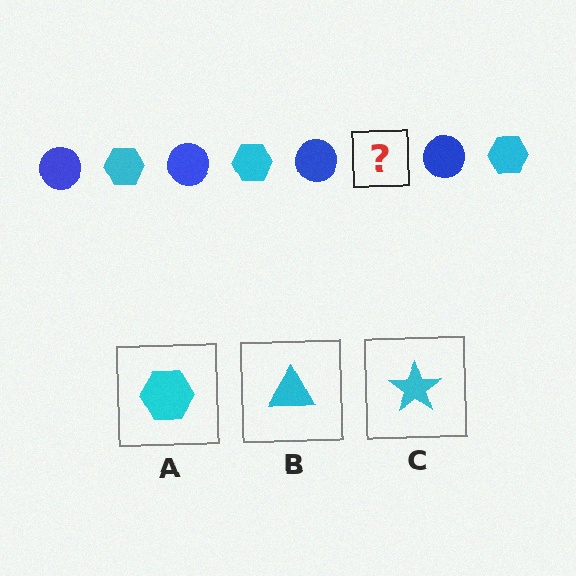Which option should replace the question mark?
Option A.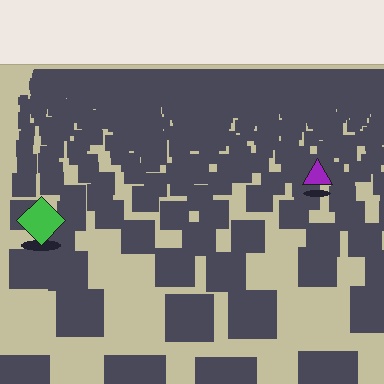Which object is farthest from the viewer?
The purple triangle is farthest from the viewer. It appears smaller and the ground texture around it is denser.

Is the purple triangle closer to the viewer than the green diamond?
No. The green diamond is closer — you can tell from the texture gradient: the ground texture is coarser near it.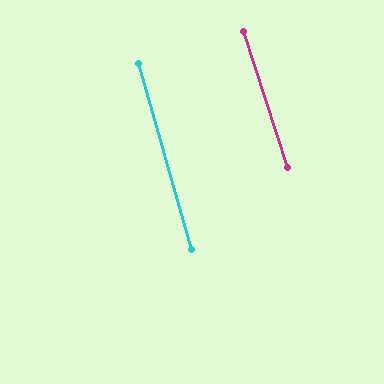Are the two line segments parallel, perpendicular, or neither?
Parallel — their directions differ by only 1.6°.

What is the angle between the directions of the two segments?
Approximately 2 degrees.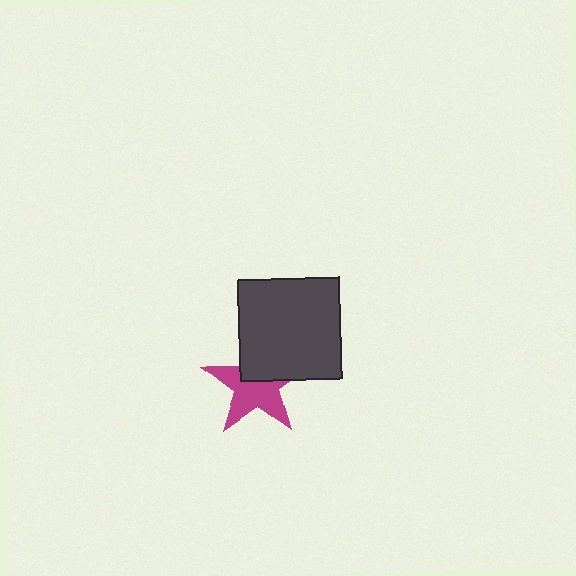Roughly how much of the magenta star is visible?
About half of it is visible (roughly 59%).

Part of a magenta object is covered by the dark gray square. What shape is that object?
It is a star.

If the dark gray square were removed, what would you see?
You would see the complete magenta star.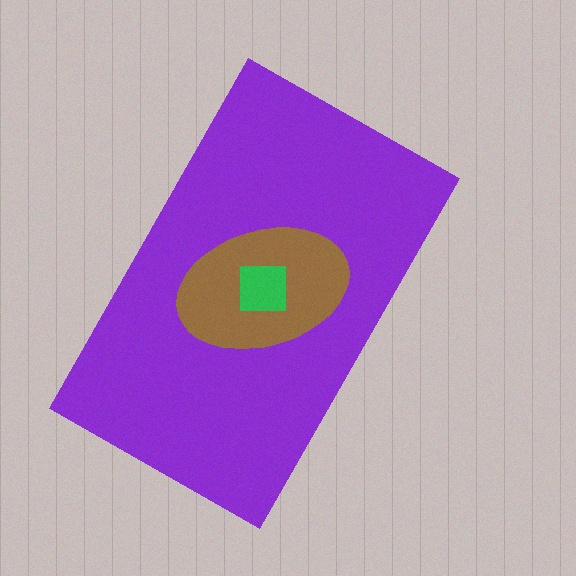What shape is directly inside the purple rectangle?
The brown ellipse.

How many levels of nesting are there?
3.